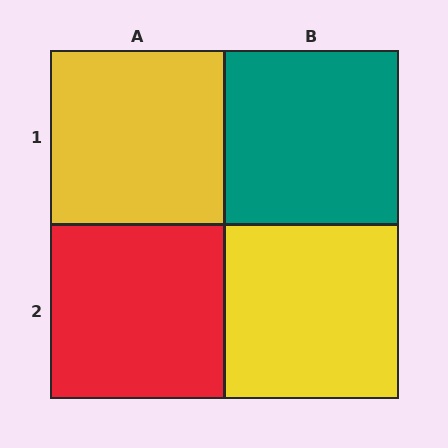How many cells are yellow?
2 cells are yellow.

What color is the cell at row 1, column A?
Yellow.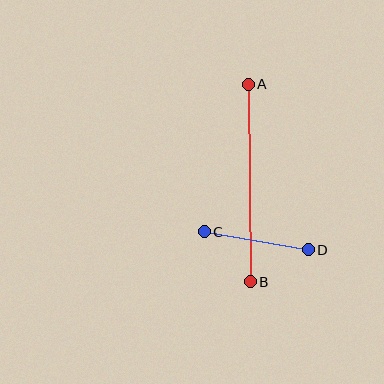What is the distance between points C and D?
The distance is approximately 106 pixels.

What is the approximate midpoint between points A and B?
The midpoint is at approximately (249, 183) pixels.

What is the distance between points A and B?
The distance is approximately 197 pixels.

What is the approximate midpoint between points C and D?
The midpoint is at approximately (256, 241) pixels.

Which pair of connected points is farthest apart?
Points A and B are farthest apart.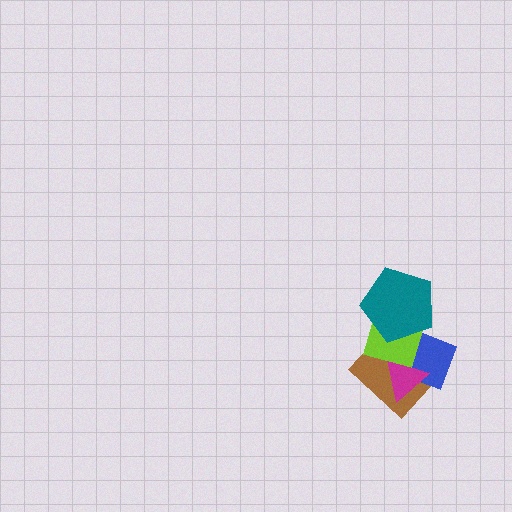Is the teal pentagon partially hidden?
No, no other shape covers it.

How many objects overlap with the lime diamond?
4 objects overlap with the lime diamond.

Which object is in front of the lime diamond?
The teal pentagon is in front of the lime diamond.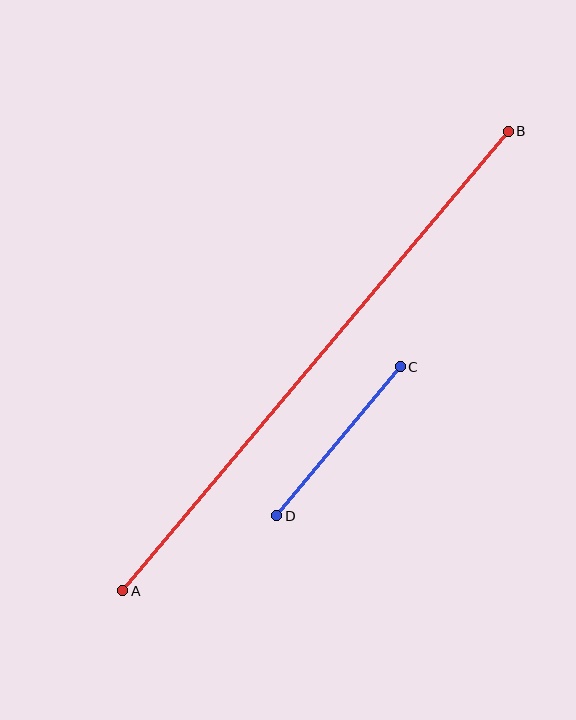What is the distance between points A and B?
The distance is approximately 600 pixels.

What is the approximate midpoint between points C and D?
The midpoint is at approximately (338, 441) pixels.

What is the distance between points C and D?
The distance is approximately 194 pixels.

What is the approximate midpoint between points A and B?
The midpoint is at approximately (315, 361) pixels.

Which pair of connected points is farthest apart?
Points A and B are farthest apart.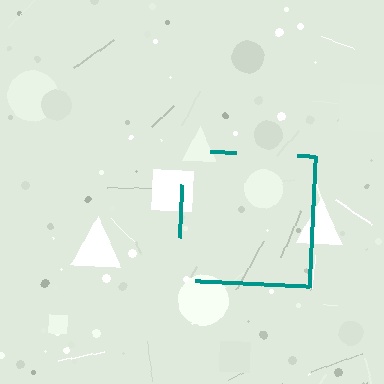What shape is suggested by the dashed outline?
The dashed outline suggests a square.